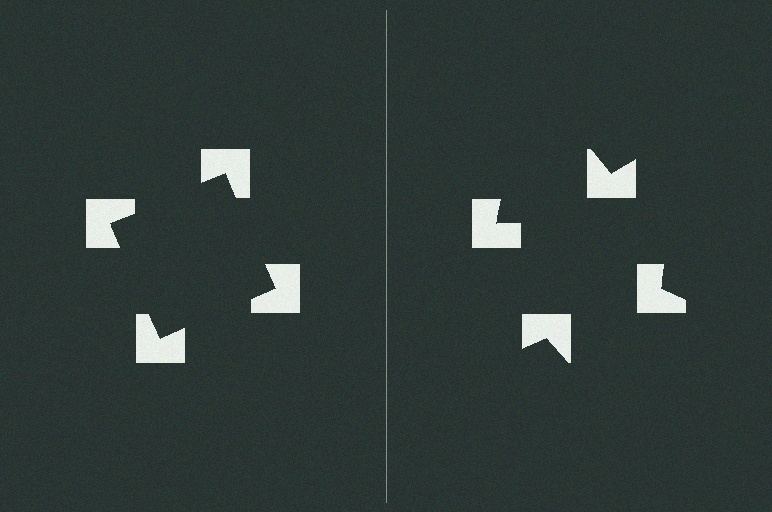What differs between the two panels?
The notched squares are positioned identically on both sides; only the wedge orientations differ. On the left they align to a square; on the right they are misaligned.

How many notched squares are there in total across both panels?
8 — 4 on each side.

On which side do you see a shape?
An illusory square appears on the left side. On the right side the wedge cuts are rotated, so no coherent shape forms.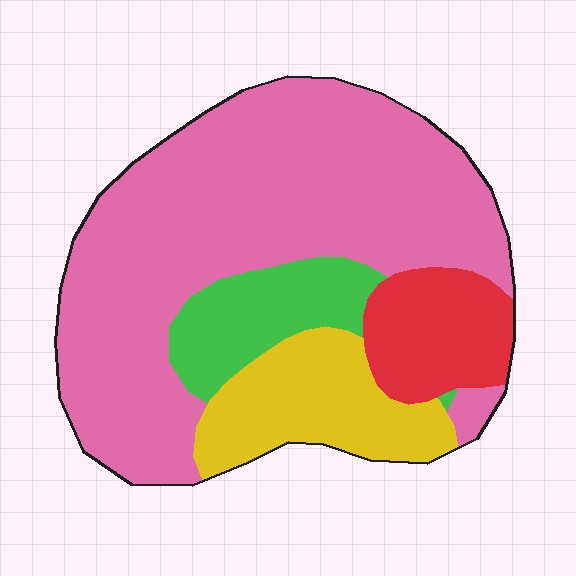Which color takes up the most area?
Pink, at roughly 60%.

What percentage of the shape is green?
Green covers 11% of the shape.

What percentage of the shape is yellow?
Yellow takes up less than a sixth of the shape.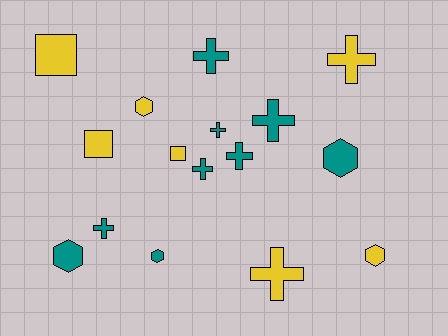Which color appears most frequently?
Teal, with 9 objects.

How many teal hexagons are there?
There are 3 teal hexagons.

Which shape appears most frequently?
Cross, with 8 objects.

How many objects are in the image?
There are 16 objects.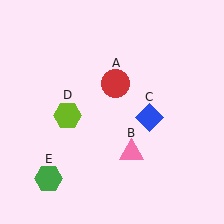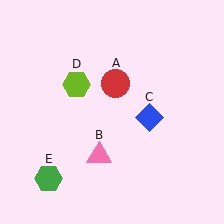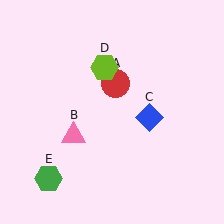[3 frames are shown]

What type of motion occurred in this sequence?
The pink triangle (object B), lime hexagon (object D) rotated clockwise around the center of the scene.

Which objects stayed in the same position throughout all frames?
Red circle (object A) and blue diamond (object C) and green hexagon (object E) remained stationary.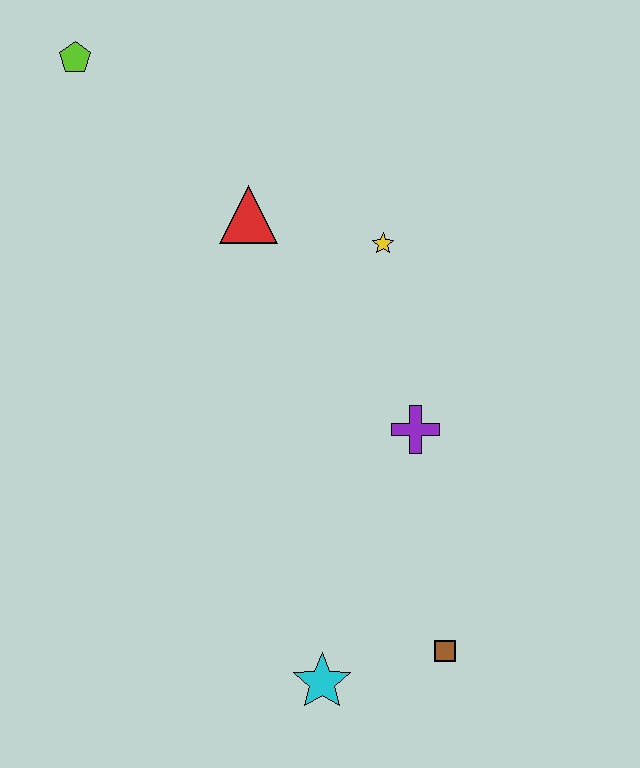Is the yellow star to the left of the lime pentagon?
No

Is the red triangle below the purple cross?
No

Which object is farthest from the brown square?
The lime pentagon is farthest from the brown square.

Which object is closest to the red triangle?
The yellow star is closest to the red triangle.